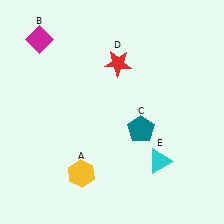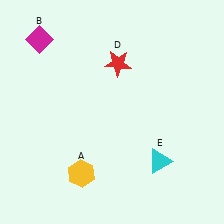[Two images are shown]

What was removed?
The teal pentagon (C) was removed in Image 2.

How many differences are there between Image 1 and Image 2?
There is 1 difference between the two images.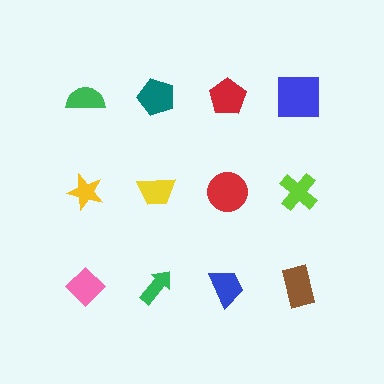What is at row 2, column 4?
A lime cross.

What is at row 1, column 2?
A teal pentagon.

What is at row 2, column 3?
A red circle.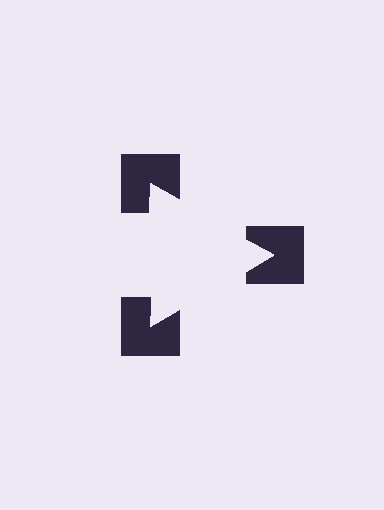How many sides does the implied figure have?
3 sides.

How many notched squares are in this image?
There are 3 — one at each vertex of the illusory triangle.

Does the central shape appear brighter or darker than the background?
It typically appears slightly brighter than the background, even though no actual brightness change is drawn.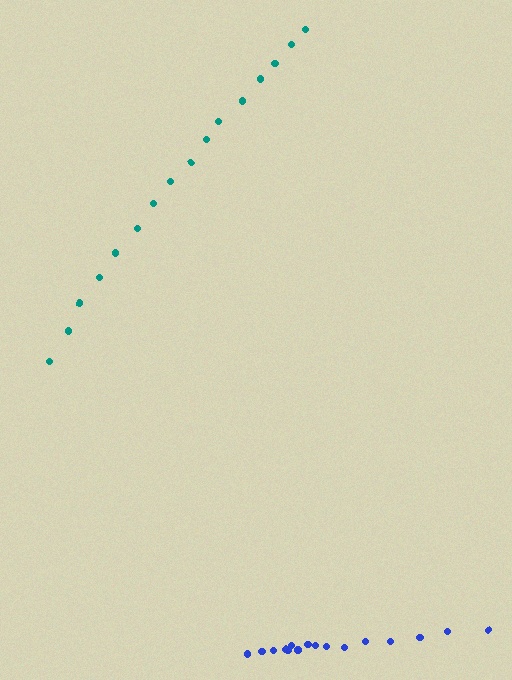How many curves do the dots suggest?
There are 2 distinct paths.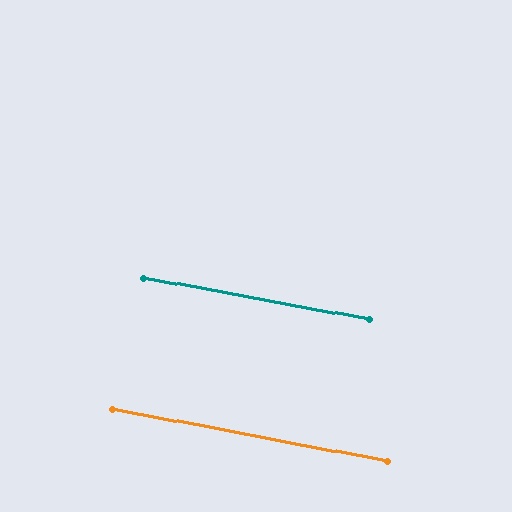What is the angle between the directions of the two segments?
Approximately 0 degrees.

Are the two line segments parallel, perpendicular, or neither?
Parallel — their directions differ by only 0.3°.